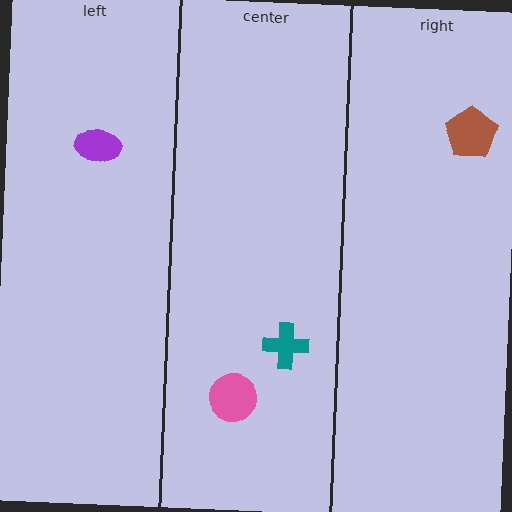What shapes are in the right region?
The brown pentagon.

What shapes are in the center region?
The pink circle, the teal cross.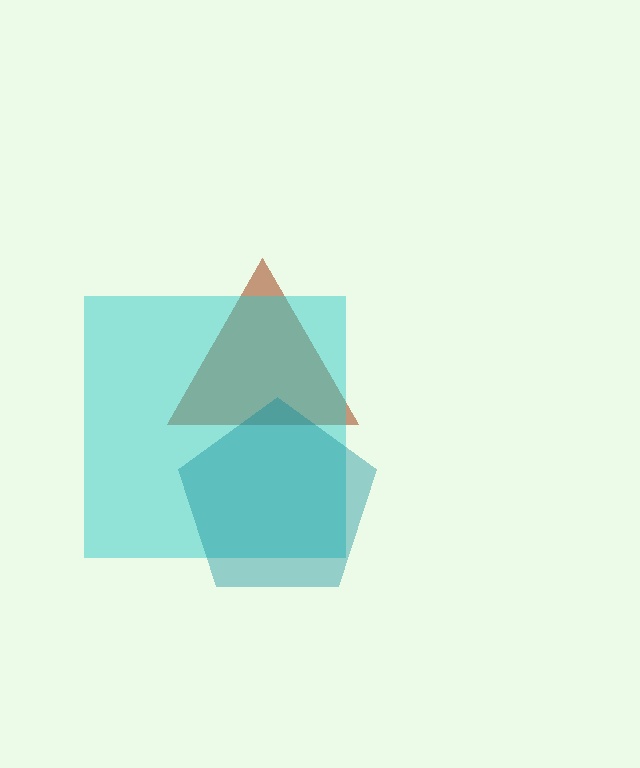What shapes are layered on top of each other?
The layered shapes are: a brown triangle, a cyan square, a teal pentagon.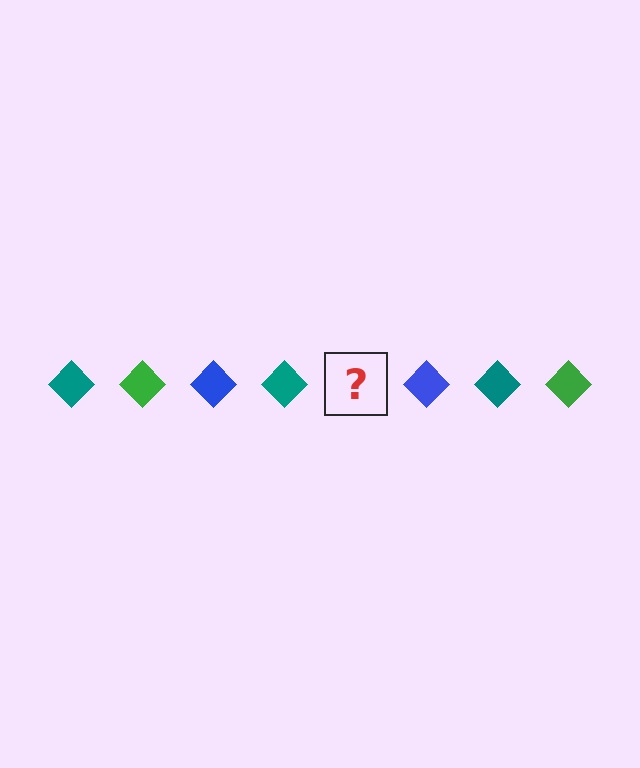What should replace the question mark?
The question mark should be replaced with a green diamond.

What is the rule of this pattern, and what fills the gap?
The rule is that the pattern cycles through teal, green, blue diamonds. The gap should be filled with a green diamond.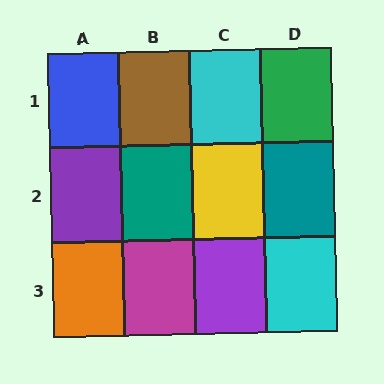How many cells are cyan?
2 cells are cyan.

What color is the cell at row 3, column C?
Purple.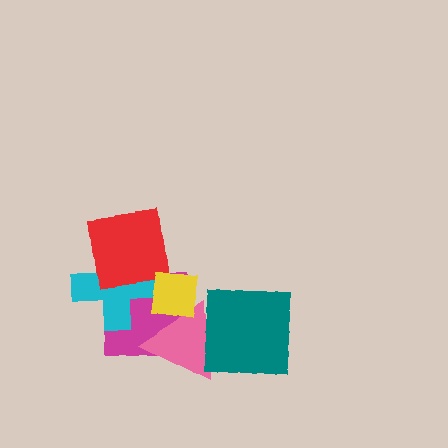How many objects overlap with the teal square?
1 object overlaps with the teal square.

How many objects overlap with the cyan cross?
3 objects overlap with the cyan cross.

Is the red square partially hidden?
Yes, it is partially covered by another shape.